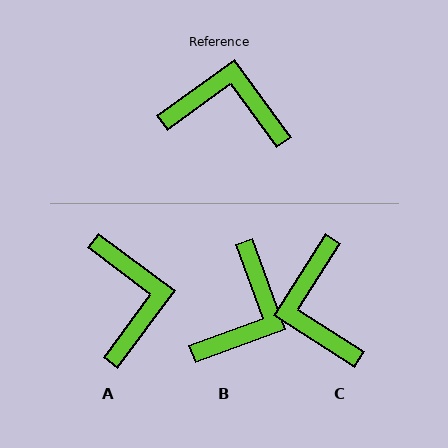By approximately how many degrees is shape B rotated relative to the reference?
Approximately 106 degrees clockwise.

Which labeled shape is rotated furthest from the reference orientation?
C, about 111 degrees away.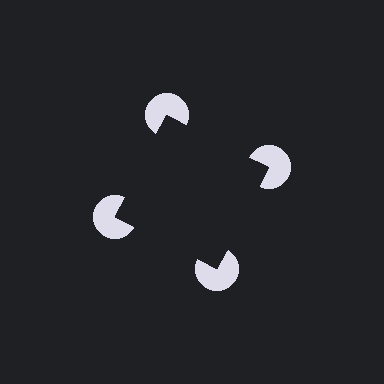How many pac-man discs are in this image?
There are 4 — one at each vertex of the illusory square.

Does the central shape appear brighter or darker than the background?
It typically appears slightly darker than the background, even though no actual brightness change is drawn.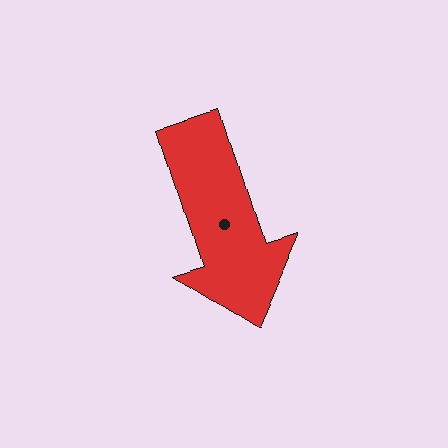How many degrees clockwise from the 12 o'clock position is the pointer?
Approximately 163 degrees.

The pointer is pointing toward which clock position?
Roughly 5 o'clock.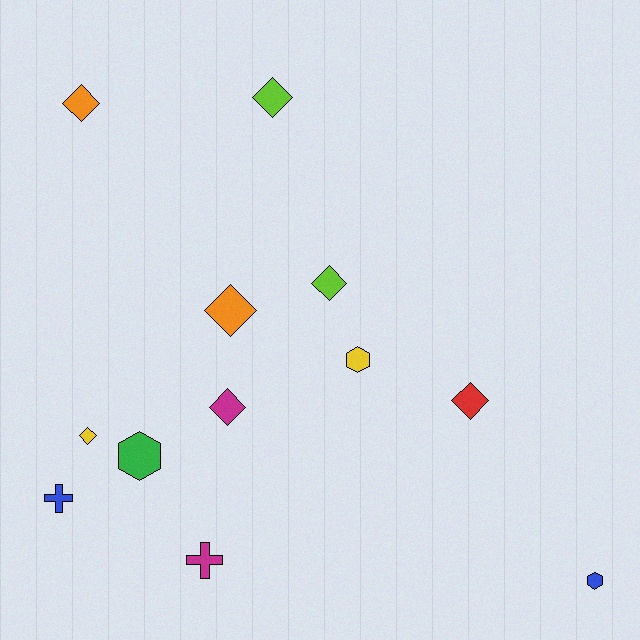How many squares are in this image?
There are no squares.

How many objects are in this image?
There are 12 objects.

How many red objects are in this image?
There is 1 red object.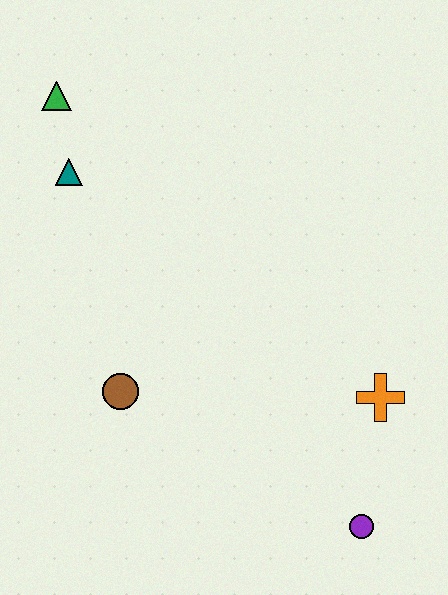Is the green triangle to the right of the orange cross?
No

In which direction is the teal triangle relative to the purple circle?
The teal triangle is above the purple circle.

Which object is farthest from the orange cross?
The green triangle is farthest from the orange cross.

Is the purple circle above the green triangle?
No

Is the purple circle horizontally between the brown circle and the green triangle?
No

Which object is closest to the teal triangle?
The green triangle is closest to the teal triangle.